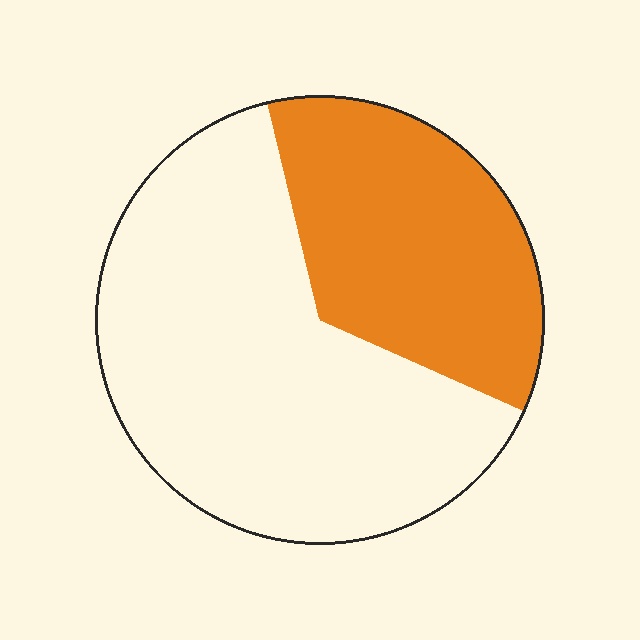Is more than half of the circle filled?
No.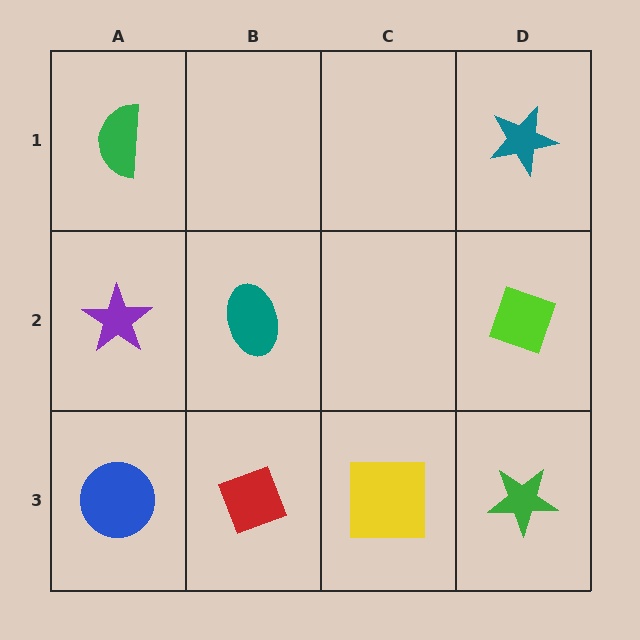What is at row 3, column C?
A yellow square.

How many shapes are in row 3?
4 shapes.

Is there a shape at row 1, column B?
No, that cell is empty.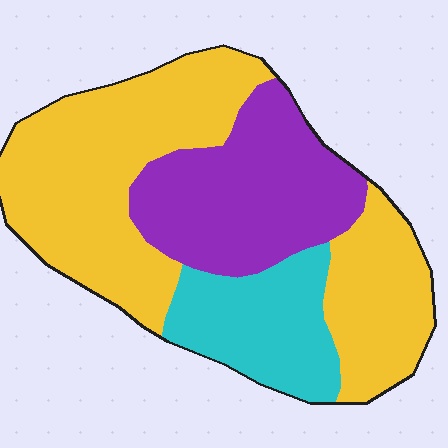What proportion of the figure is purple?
Purple takes up about one quarter (1/4) of the figure.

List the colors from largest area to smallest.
From largest to smallest: yellow, purple, cyan.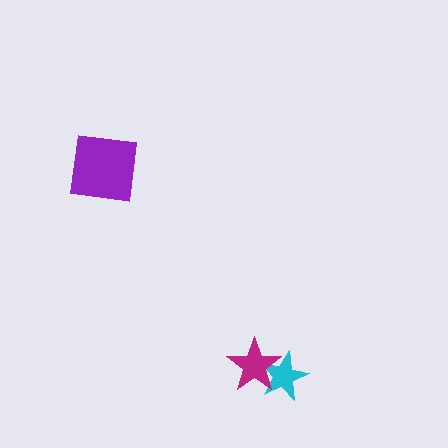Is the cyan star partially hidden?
Yes, it is partially covered by another shape.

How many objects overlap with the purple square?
0 objects overlap with the purple square.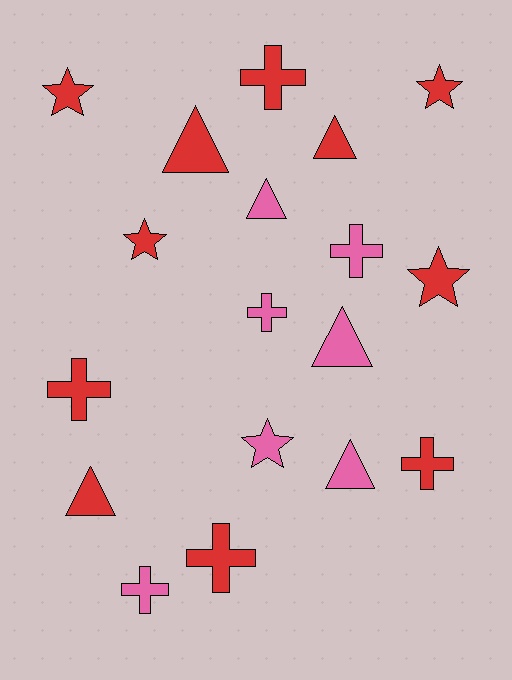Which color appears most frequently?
Red, with 11 objects.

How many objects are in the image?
There are 18 objects.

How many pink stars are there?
There is 1 pink star.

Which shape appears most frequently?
Cross, with 7 objects.